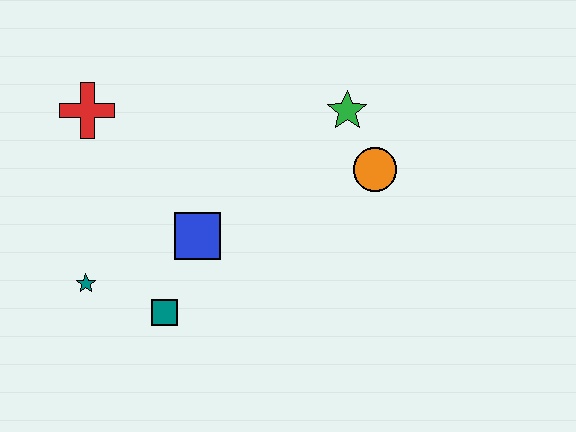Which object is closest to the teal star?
The teal square is closest to the teal star.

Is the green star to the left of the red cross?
No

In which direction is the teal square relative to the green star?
The teal square is below the green star.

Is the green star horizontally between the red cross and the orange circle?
Yes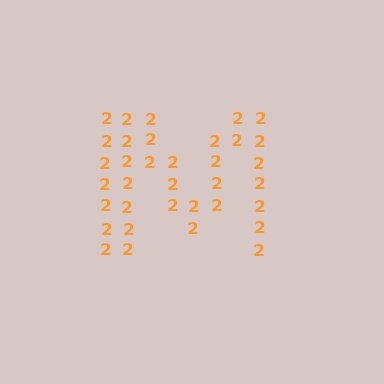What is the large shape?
The large shape is the letter M.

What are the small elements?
The small elements are digit 2's.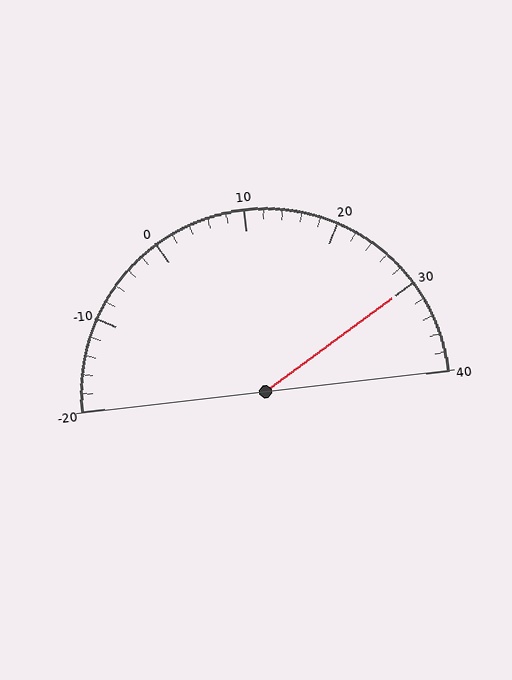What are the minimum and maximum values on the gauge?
The gauge ranges from -20 to 40.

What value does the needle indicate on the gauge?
The needle indicates approximately 30.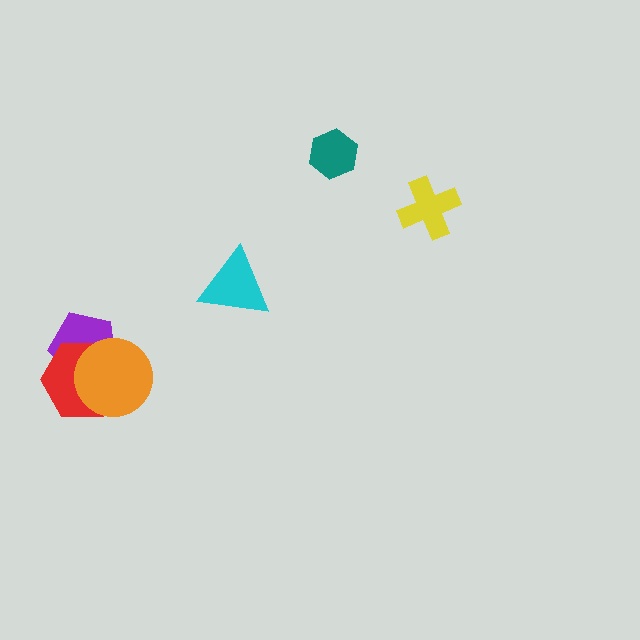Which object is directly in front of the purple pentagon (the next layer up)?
The red hexagon is directly in front of the purple pentagon.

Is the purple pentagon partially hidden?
Yes, it is partially covered by another shape.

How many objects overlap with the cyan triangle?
0 objects overlap with the cyan triangle.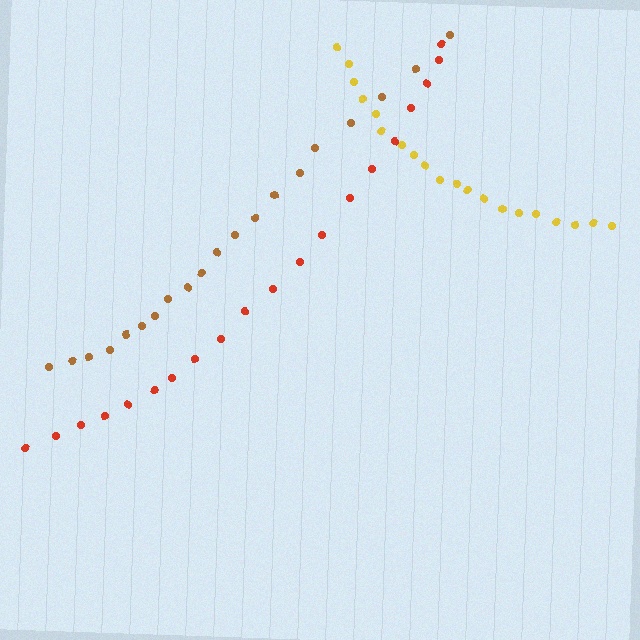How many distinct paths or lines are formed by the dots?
There are 3 distinct paths.